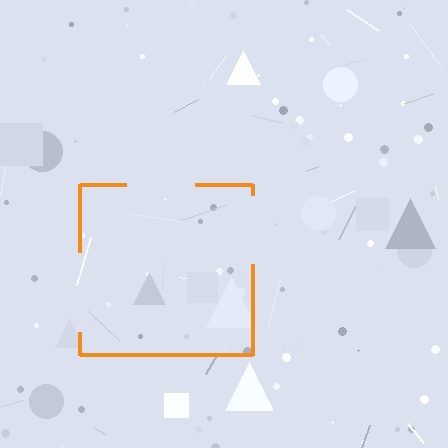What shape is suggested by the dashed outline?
The dashed outline suggests a square.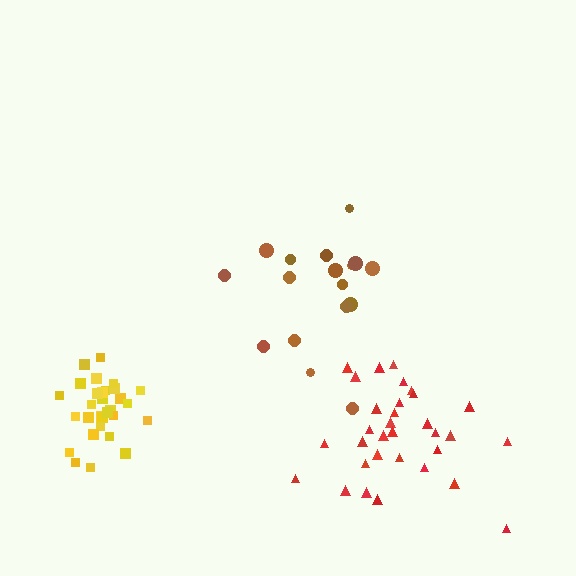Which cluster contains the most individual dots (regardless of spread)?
Red (32).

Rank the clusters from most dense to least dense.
yellow, red, brown.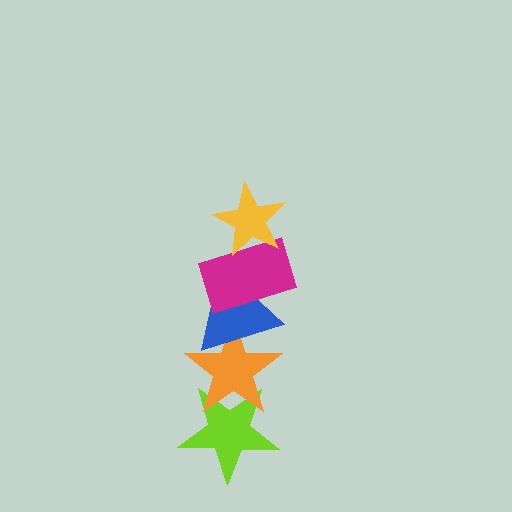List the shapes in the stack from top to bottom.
From top to bottom: the yellow star, the magenta rectangle, the blue triangle, the orange star, the lime star.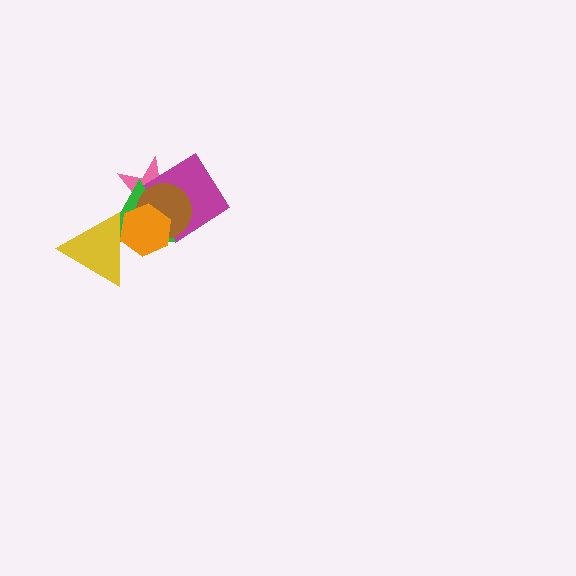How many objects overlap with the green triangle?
5 objects overlap with the green triangle.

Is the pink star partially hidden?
Yes, it is partially covered by another shape.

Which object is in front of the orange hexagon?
The yellow triangle is in front of the orange hexagon.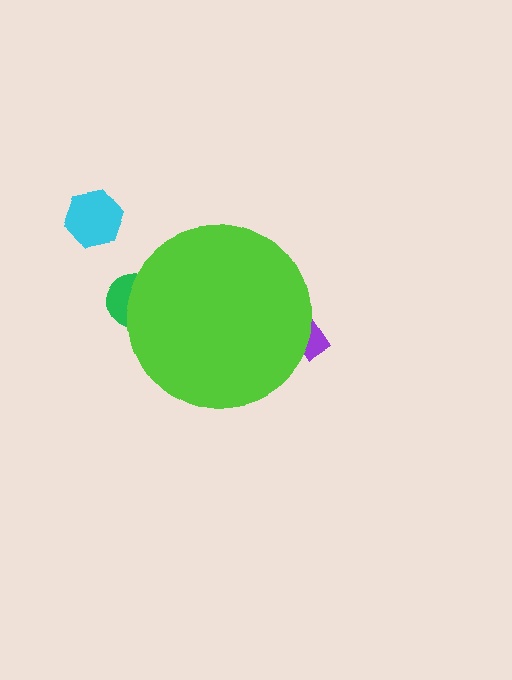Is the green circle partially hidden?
Yes, the green circle is partially hidden behind the lime circle.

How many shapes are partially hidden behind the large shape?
2 shapes are partially hidden.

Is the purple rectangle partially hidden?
Yes, the purple rectangle is partially hidden behind the lime circle.